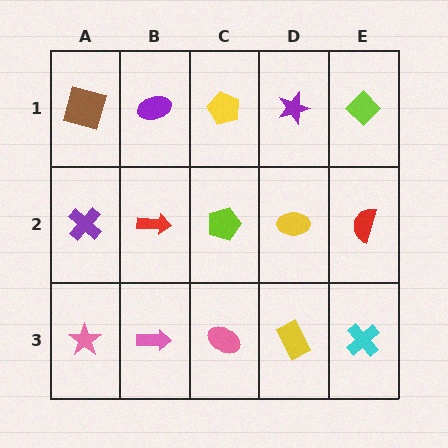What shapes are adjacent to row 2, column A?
A brown square (row 1, column A), a pink star (row 3, column A), a red arrow (row 2, column B).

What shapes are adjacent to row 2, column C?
A yellow pentagon (row 1, column C), a pink ellipse (row 3, column C), a red arrow (row 2, column B), a yellow ellipse (row 2, column D).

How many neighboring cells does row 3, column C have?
3.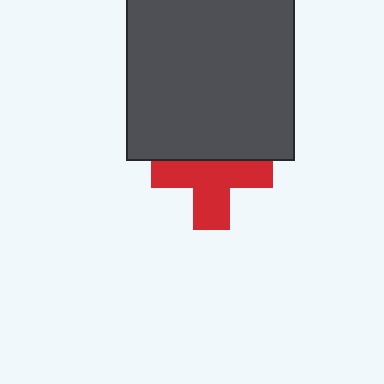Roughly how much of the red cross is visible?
About half of it is visible (roughly 63%).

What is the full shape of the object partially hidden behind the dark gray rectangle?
The partially hidden object is a red cross.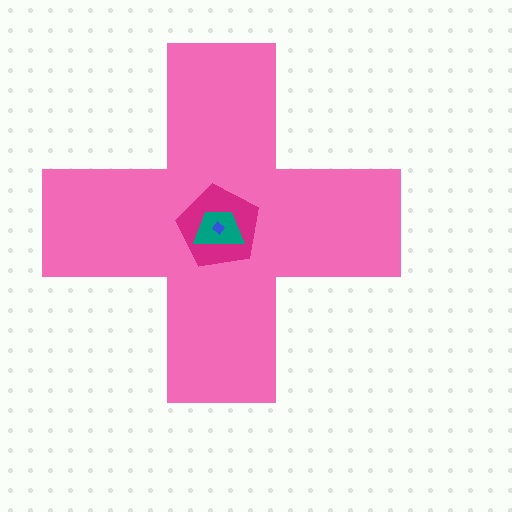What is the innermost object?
The blue diamond.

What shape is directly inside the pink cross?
The magenta pentagon.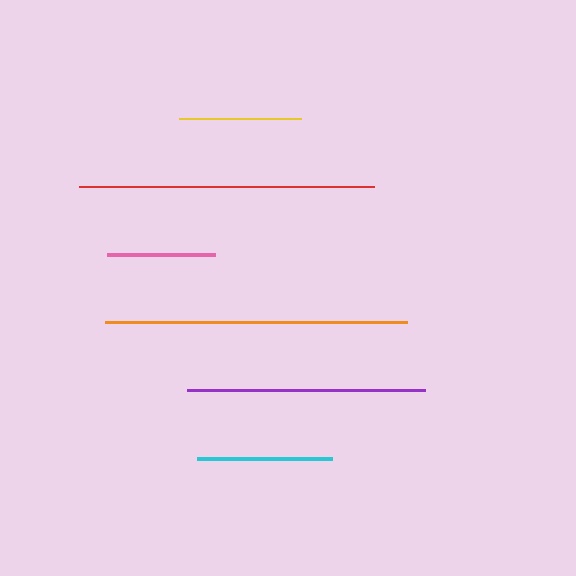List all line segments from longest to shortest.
From longest to shortest: orange, red, purple, cyan, yellow, pink.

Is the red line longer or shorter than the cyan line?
The red line is longer than the cyan line.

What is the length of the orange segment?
The orange segment is approximately 303 pixels long.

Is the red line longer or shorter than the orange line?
The orange line is longer than the red line.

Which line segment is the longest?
The orange line is the longest at approximately 303 pixels.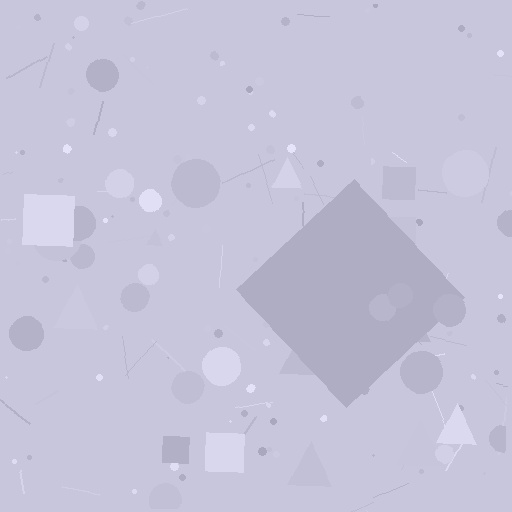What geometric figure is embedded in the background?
A diamond is embedded in the background.